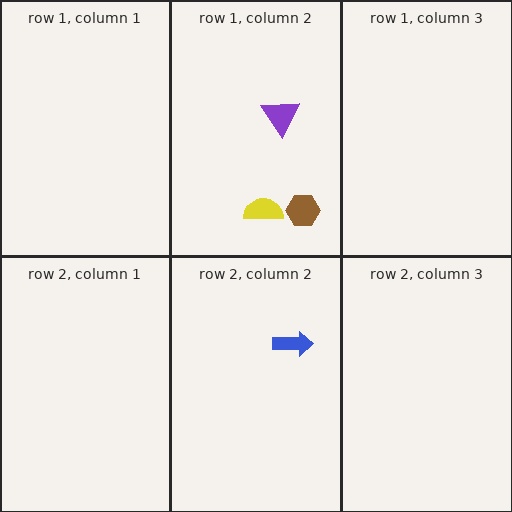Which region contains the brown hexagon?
The row 1, column 2 region.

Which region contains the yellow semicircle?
The row 1, column 2 region.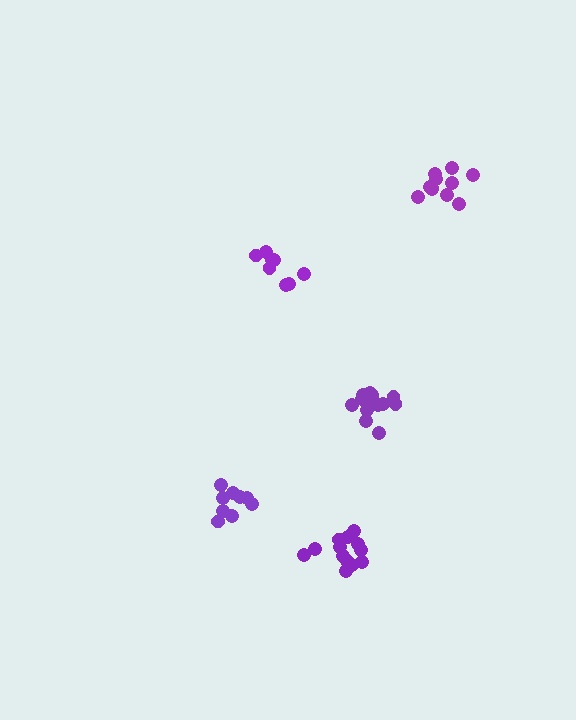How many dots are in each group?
Group 1: 13 dots, Group 2: 14 dots, Group 3: 11 dots, Group 4: 8 dots, Group 5: 9 dots (55 total).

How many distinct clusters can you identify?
There are 5 distinct clusters.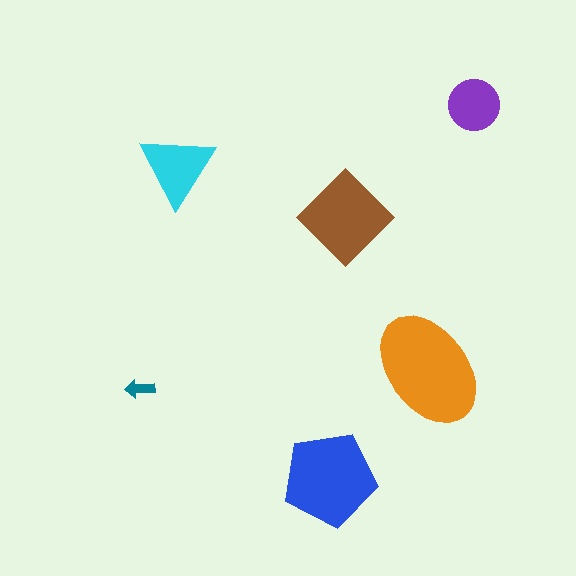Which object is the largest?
The orange ellipse.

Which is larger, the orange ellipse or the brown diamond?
The orange ellipse.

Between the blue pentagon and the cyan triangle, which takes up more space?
The blue pentagon.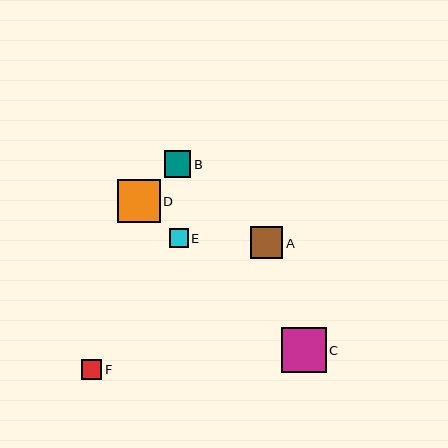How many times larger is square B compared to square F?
Square B is approximately 1.3 times the size of square F.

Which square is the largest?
Square C is the largest with a size of approximately 45 pixels.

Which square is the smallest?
Square E is the smallest with a size of approximately 18 pixels.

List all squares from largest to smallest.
From largest to smallest: C, D, A, B, F, E.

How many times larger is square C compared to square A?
Square C is approximately 1.4 times the size of square A.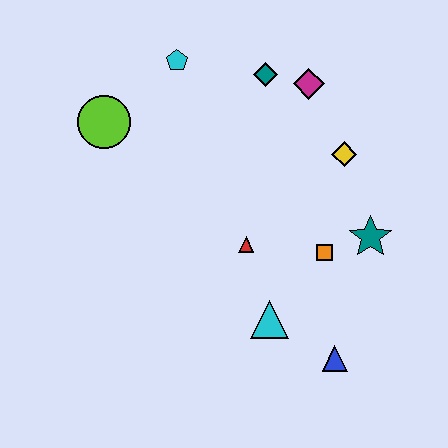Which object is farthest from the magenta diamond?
The blue triangle is farthest from the magenta diamond.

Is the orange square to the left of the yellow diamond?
Yes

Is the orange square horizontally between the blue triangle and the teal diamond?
Yes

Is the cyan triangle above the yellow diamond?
No